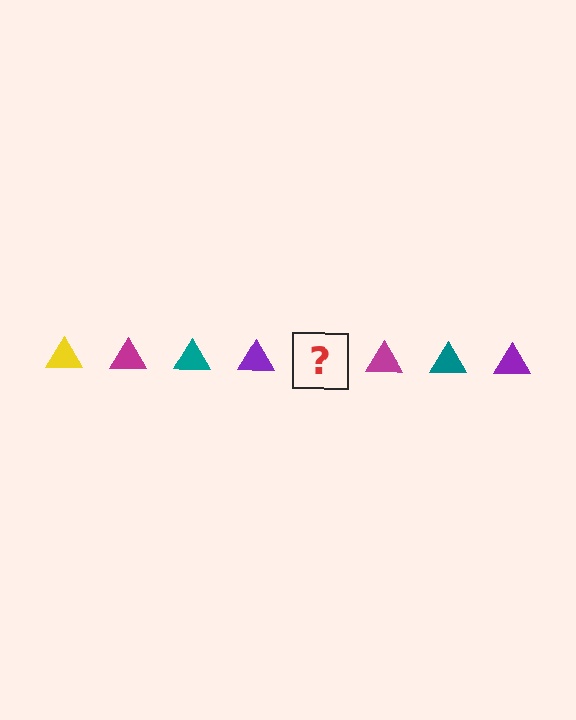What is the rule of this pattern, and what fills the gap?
The rule is that the pattern cycles through yellow, magenta, teal, purple triangles. The gap should be filled with a yellow triangle.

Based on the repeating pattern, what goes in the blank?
The blank should be a yellow triangle.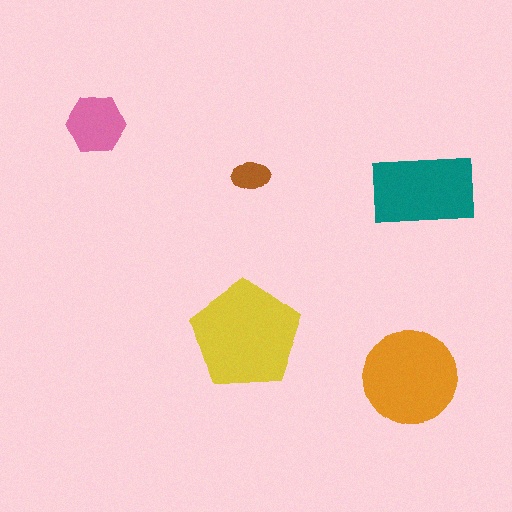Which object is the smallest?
The brown ellipse.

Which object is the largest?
The yellow pentagon.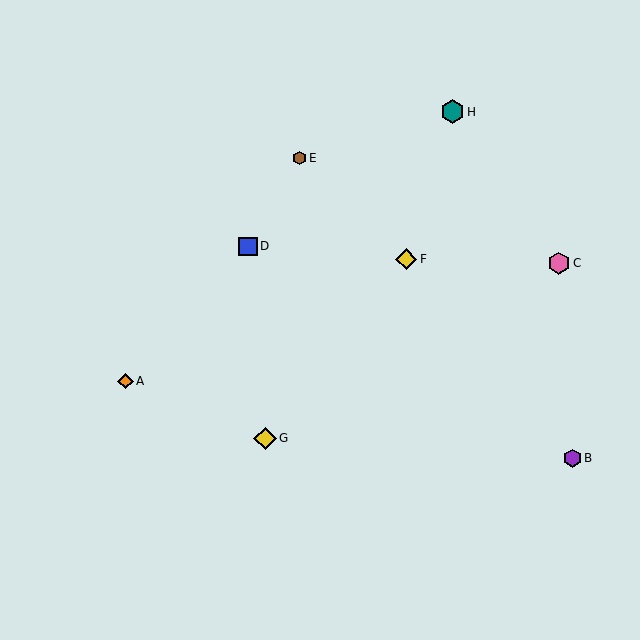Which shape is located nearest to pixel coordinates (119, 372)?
The orange diamond (labeled A) at (126, 381) is nearest to that location.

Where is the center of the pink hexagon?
The center of the pink hexagon is at (559, 263).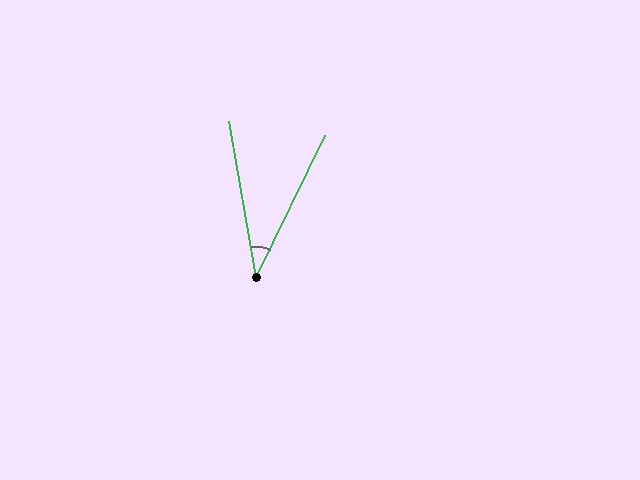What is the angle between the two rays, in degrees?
Approximately 36 degrees.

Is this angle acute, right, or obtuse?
It is acute.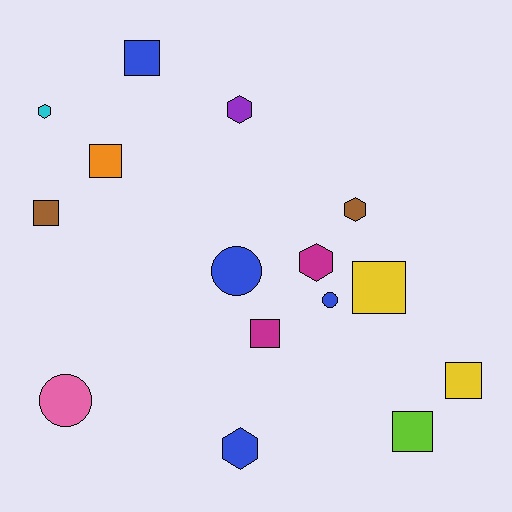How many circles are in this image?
There are 3 circles.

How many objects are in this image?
There are 15 objects.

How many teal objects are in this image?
There are no teal objects.